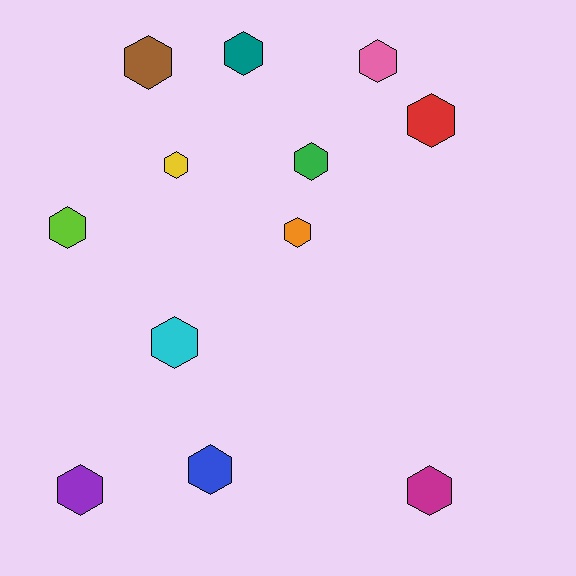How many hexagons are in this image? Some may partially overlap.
There are 12 hexagons.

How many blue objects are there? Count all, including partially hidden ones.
There is 1 blue object.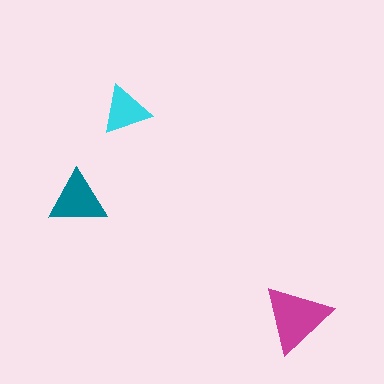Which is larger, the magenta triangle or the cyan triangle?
The magenta one.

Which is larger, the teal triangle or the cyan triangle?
The teal one.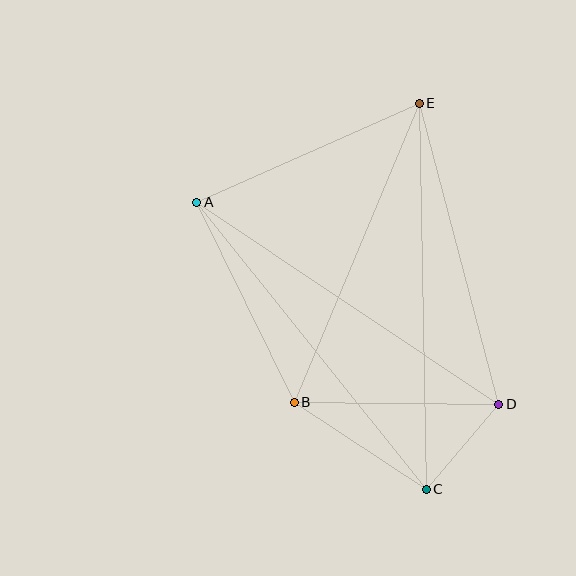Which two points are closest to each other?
Points C and D are closest to each other.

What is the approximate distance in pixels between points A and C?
The distance between A and C is approximately 367 pixels.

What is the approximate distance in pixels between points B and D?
The distance between B and D is approximately 204 pixels.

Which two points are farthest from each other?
Points C and E are farthest from each other.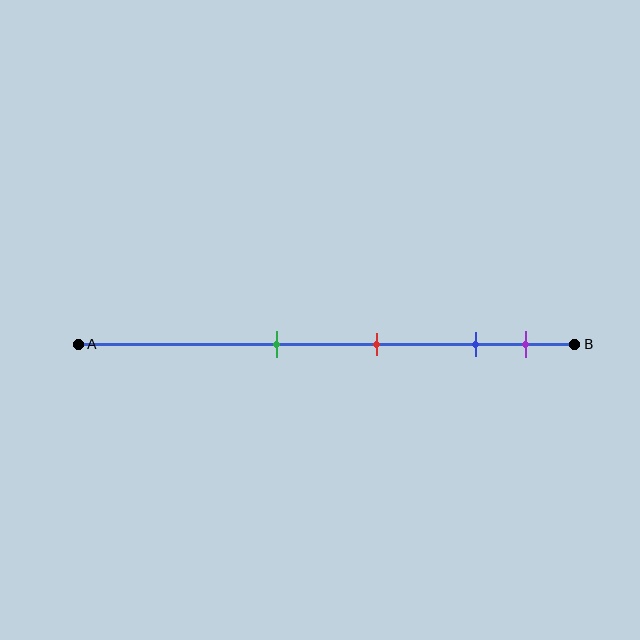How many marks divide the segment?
There are 4 marks dividing the segment.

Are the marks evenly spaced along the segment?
No, the marks are not evenly spaced.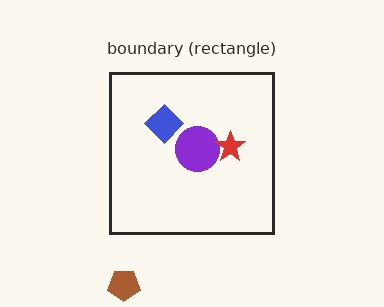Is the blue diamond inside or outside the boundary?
Inside.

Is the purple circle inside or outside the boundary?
Inside.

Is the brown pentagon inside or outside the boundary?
Outside.